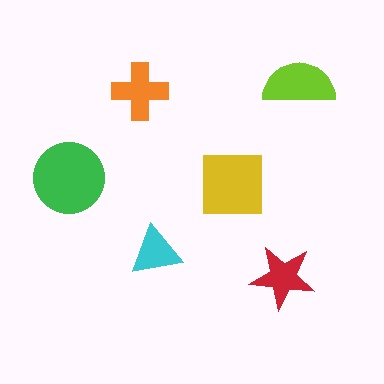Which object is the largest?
The green circle.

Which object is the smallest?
The cyan triangle.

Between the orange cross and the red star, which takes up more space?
The orange cross.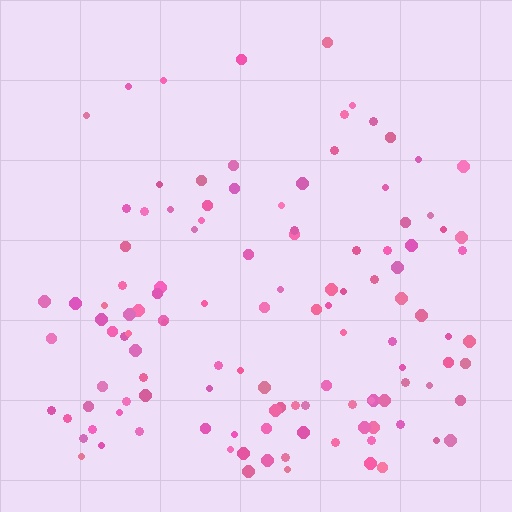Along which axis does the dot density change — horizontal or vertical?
Vertical.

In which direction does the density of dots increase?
From top to bottom, with the bottom side densest.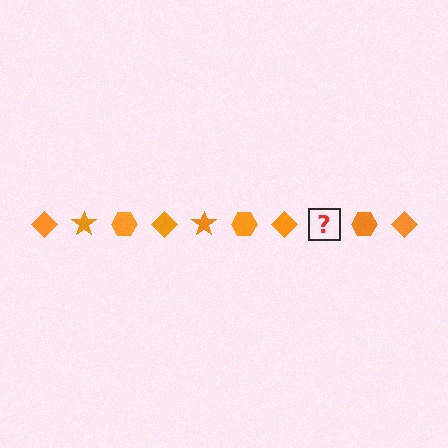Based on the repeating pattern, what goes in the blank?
The blank should be an orange star.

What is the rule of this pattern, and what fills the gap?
The rule is that the pattern cycles through diamond, star, hexagon shapes in orange. The gap should be filled with an orange star.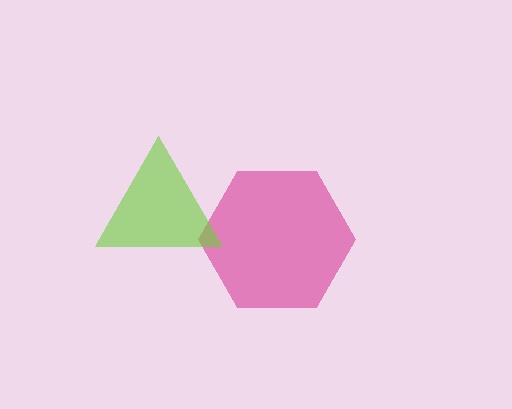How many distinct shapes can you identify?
There are 2 distinct shapes: a magenta hexagon, a lime triangle.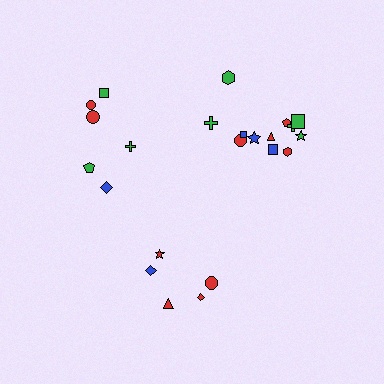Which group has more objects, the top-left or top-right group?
The top-right group.